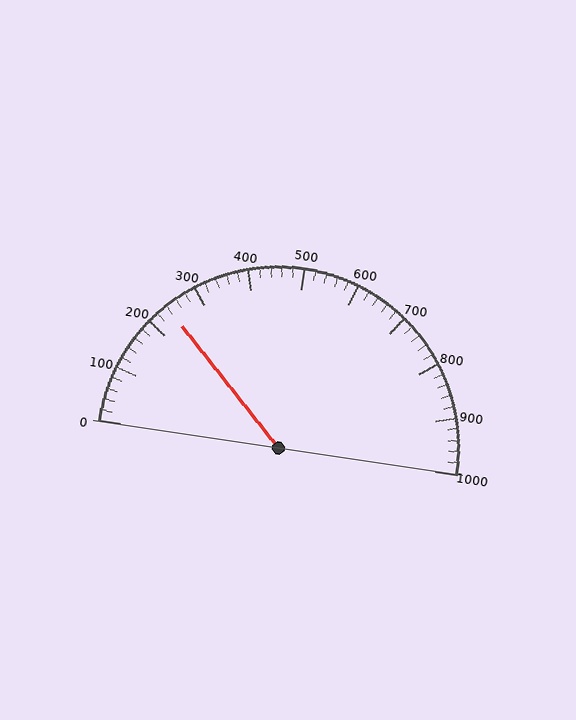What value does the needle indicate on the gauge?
The needle indicates approximately 240.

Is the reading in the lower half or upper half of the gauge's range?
The reading is in the lower half of the range (0 to 1000).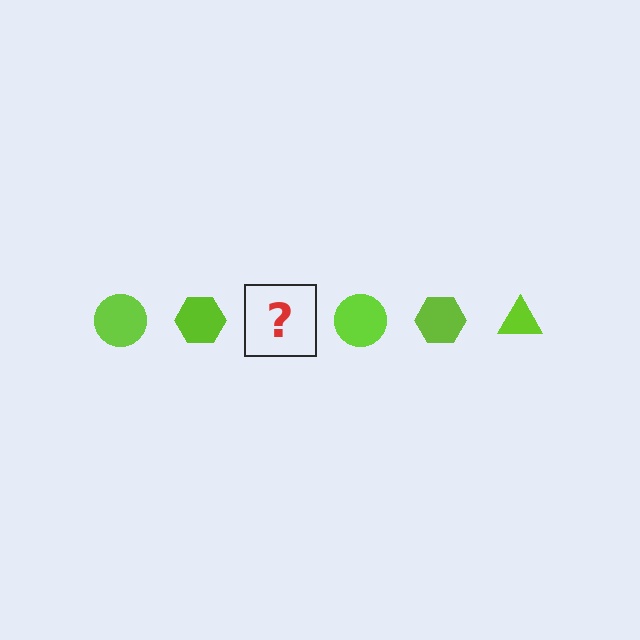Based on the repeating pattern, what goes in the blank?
The blank should be a lime triangle.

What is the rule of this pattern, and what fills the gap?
The rule is that the pattern cycles through circle, hexagon, triangle shapes in lime. The gap should be filled with a lime triangle.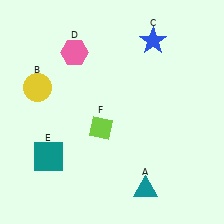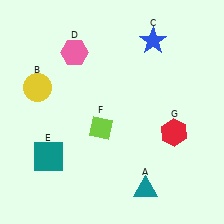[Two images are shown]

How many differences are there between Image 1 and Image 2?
There is 1 difference between the two images.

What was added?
A red hexagon (G) was added in Image 2.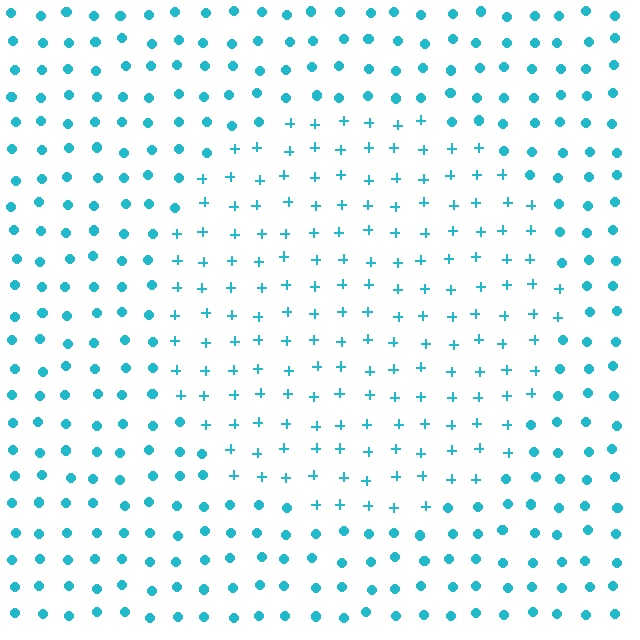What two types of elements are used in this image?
The image uses plus signs inside the circle region and circles outside it.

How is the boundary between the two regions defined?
The boundary is defined by a change in element shape: plus signs inside vs. circles outside. All elements share the same color and spacing.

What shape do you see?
I see a circle.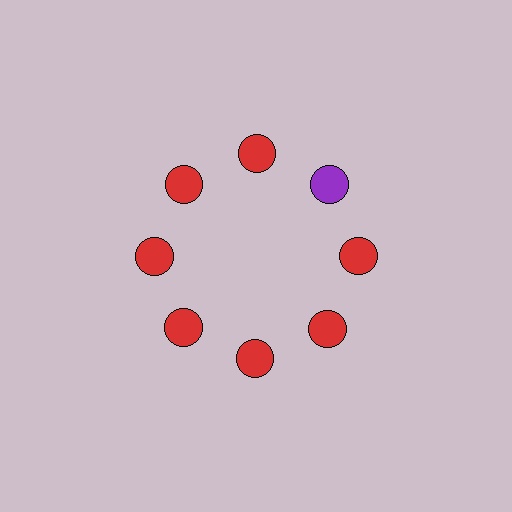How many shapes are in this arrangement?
There are 8 shapes arranged in a ring pattern.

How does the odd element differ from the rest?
It has a different color: purple instead of red.